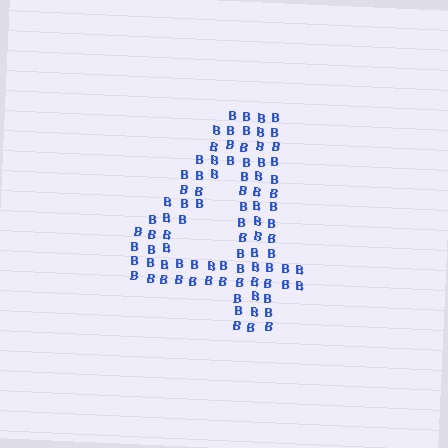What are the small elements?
The small elements are letter B's.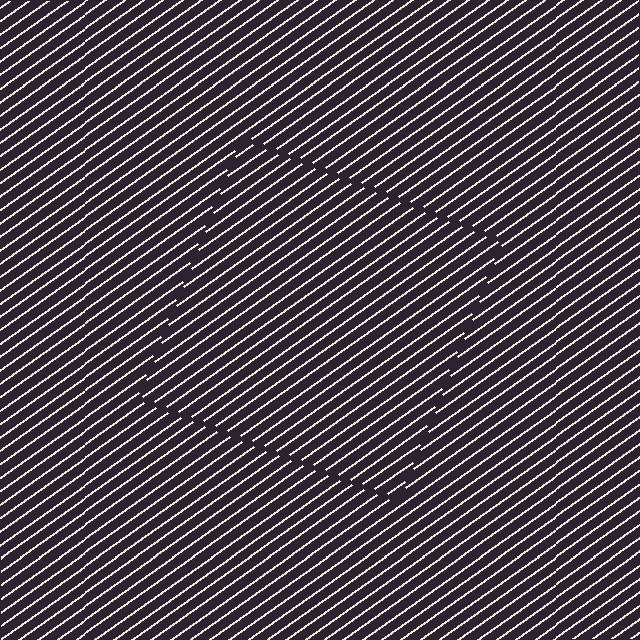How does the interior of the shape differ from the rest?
The interior of the shape contains the same grating, shifted by half a period — the contour is defined by the phase discontinuity where line-ends from the inner and outer gratings abut.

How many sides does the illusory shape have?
4 sides — the line-ends trace a square.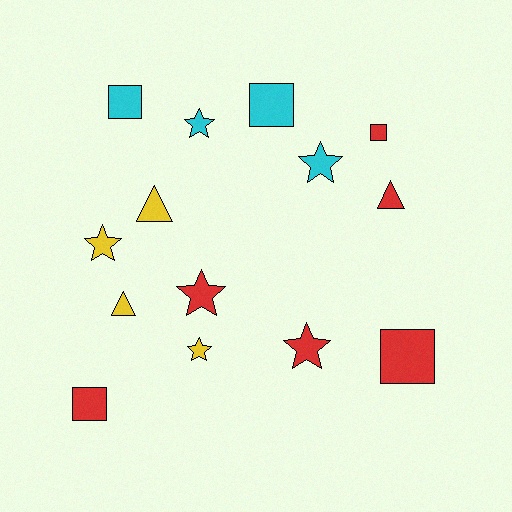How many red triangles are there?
There is 1 red triangle.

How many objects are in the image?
There are 14 objects.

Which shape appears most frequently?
Star, with 6 objects.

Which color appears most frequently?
Red, with 6 objects.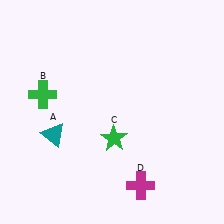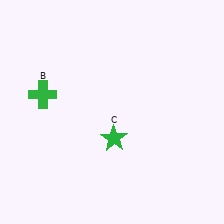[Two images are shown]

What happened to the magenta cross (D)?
The magenta cross (D) was removed in Image 2. It was in the bottom-right area of Image 1.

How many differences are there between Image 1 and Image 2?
There are 2 differences between the two images.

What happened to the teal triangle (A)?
The teal triangle (A) was removed in Image 2. It was in the bottom-left area of Image 1.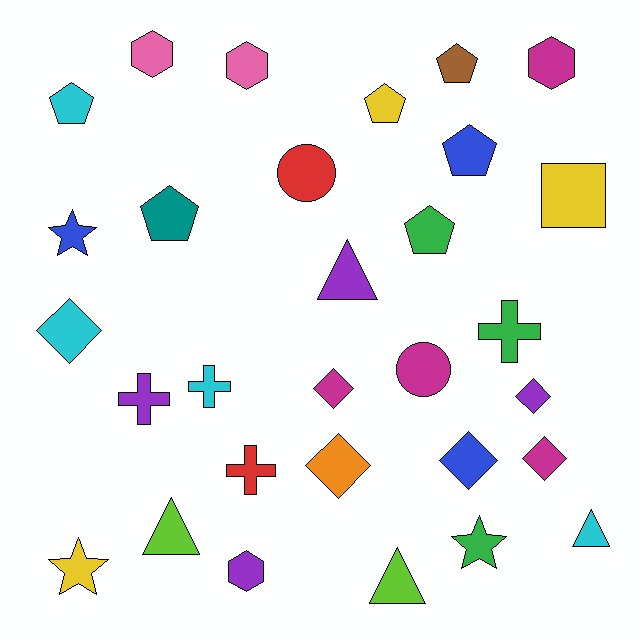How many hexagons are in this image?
There are 4 hexagons.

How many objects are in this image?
There are 30 objects.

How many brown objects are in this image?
There is 1 brown object.